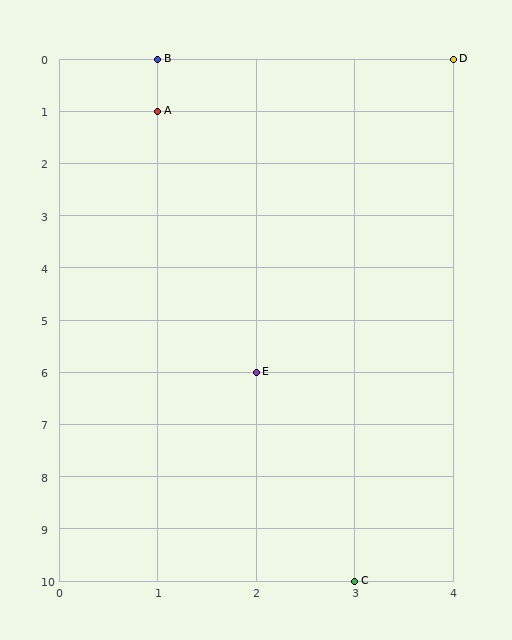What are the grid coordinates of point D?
Point D is at grid coordinates (4, 0).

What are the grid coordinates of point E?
Point E is at grid coordinates (2, 6).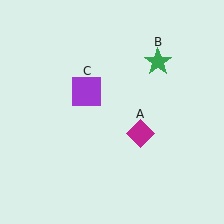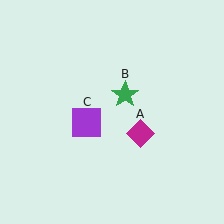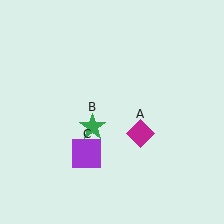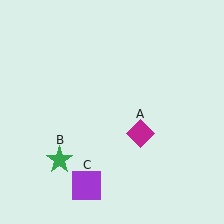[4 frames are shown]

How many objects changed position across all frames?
2 objects changed position: green star (object B), purple square (object C).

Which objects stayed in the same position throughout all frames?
Magenta diamond (object A) remained stationary.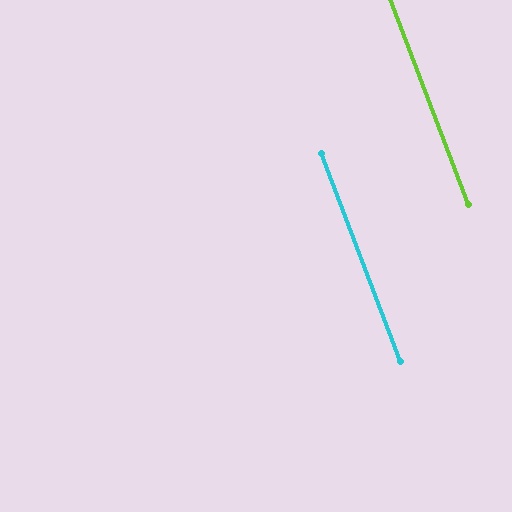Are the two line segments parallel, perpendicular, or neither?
Parallel — their directions differ by only 0.0°.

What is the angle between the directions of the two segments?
Approximately 0 degrees.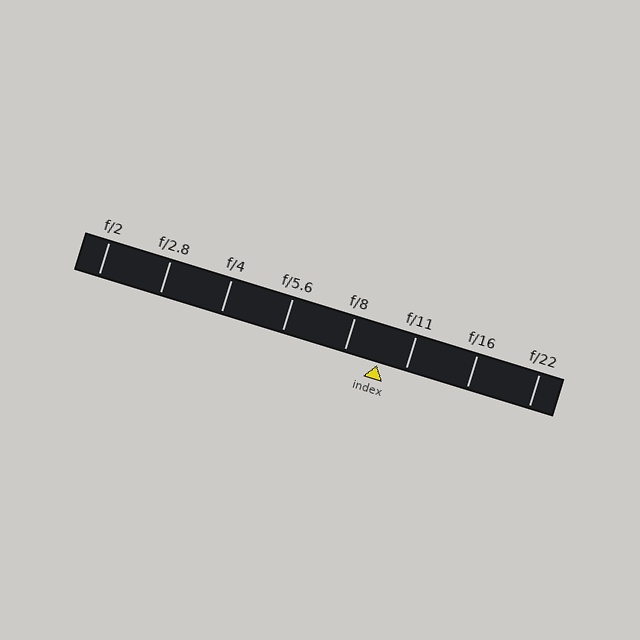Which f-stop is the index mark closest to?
The index mark is closest to f/11.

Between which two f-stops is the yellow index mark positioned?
The index mark is between f/8 and f/11.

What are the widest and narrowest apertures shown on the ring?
The widest aperture shown is f/2 and the narrowest is f/22.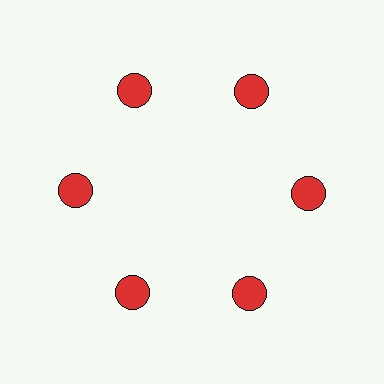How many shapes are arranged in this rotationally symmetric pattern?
There are 6 shapes, arranged in 6 groups of 1.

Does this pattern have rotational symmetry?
Yes, this pattern has 6-fold rotational symmetry. It looks the same after rotating 60 degrees around the center.